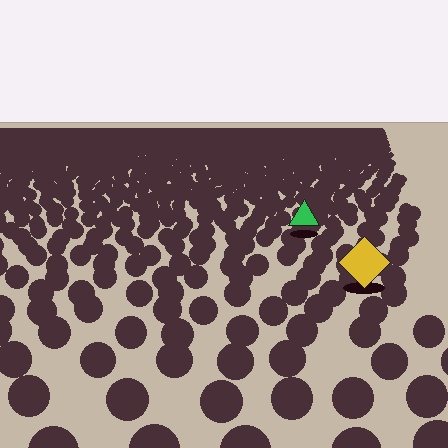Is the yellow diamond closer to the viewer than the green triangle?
Yes. The yellow diamond is closer — you can tell from the texture gradient: the ground texture is coarser near it.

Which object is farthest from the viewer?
The green triangle is farthest from the viewer. It appears smaller and the ground texture around it is denser.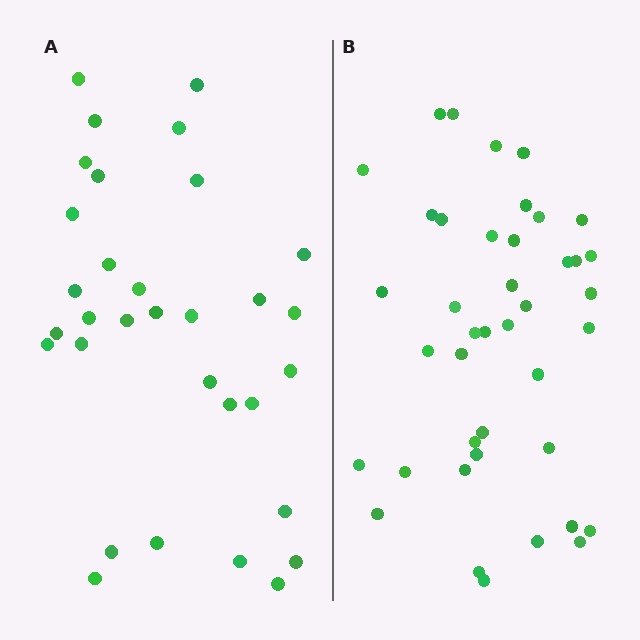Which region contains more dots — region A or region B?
Region B (the right region) has more dots.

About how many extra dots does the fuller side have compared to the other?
Region B has roughly 8 or so more dots than region A.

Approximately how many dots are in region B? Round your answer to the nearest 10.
About 40 dots. (The exact count is 41, which rounds to 40.)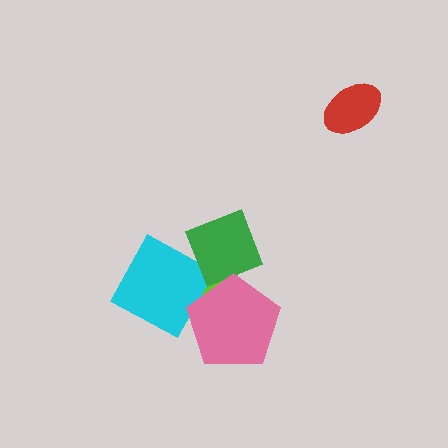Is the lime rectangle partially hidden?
Yes, it is partially covered by another shape.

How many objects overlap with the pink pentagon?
2 objects overlap with the pink pentagon.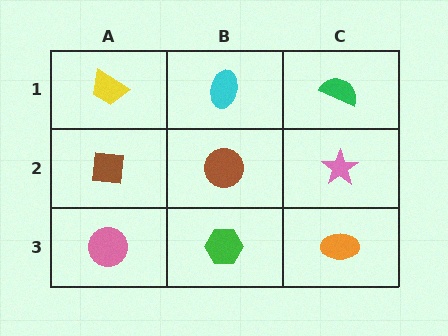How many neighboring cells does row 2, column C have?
3.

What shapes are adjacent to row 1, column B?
A brown circle (row 2, column B), a yellow trapezoid (row 1, column A), a green semicircle (row 1, column C).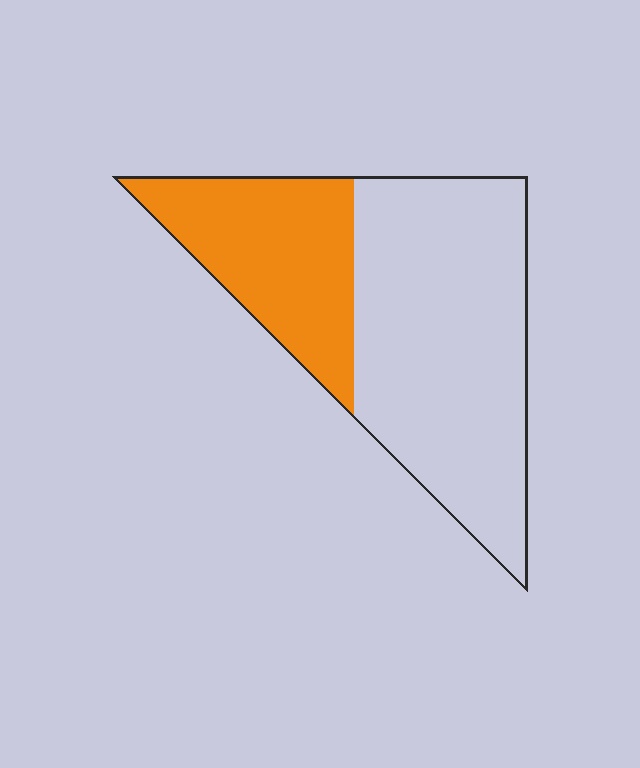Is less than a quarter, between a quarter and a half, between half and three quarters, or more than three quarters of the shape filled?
Between a quarter and a half.